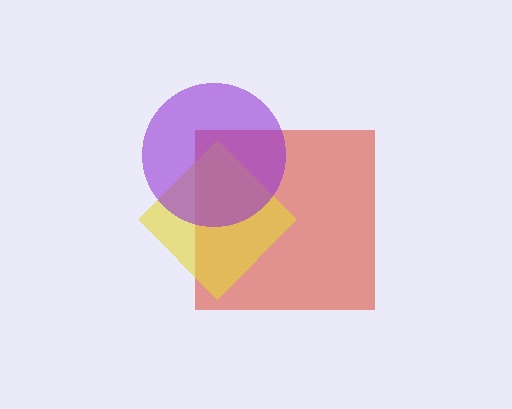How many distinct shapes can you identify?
There are 3 distinct shapes: a red square, a yellow diamond, a purple circle.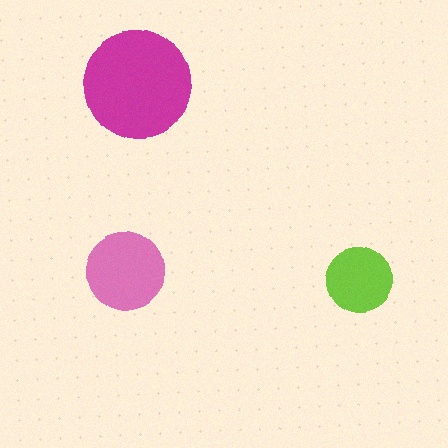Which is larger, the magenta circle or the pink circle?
The magenta one.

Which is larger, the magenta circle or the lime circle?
The magenta one.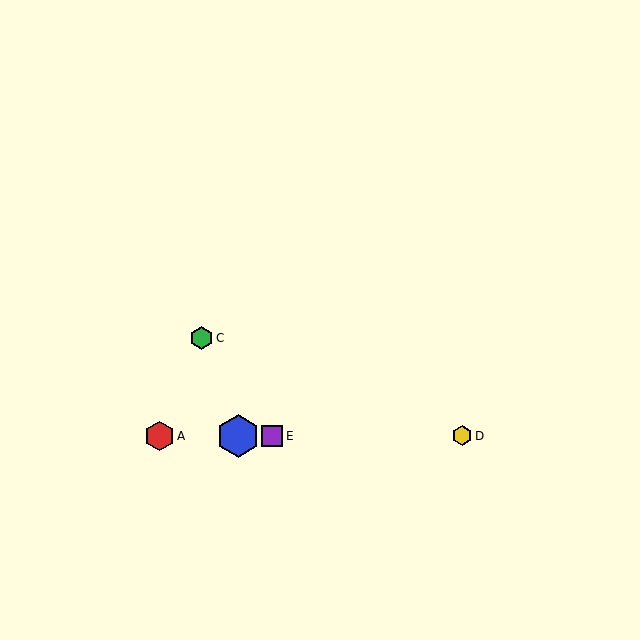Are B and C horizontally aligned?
No, B is at y≈436 and C is at y≈338.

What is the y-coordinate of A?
Object A is at y≈436.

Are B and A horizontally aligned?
Yes, both are at y≈436.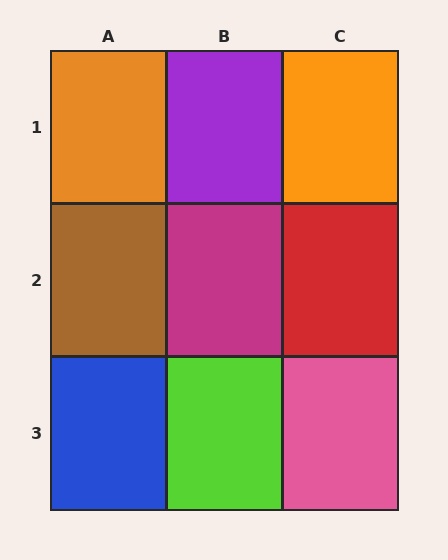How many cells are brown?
1 cell is brown.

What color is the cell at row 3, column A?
Blue.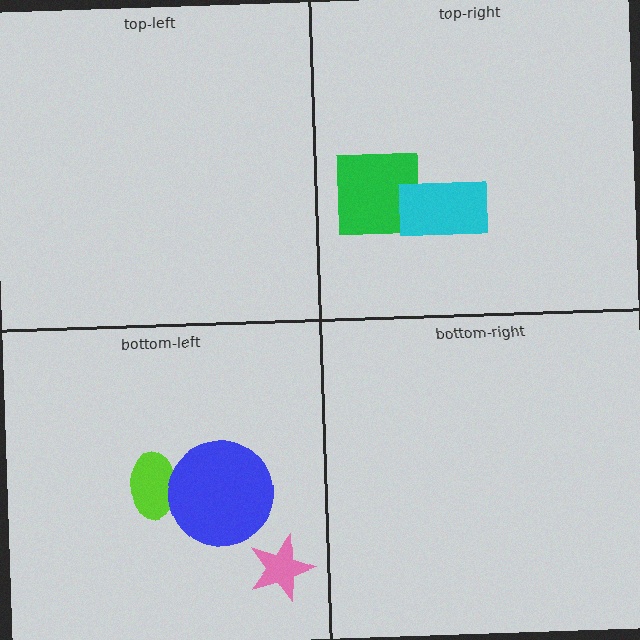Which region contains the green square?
The top-right region.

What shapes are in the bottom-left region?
The pink star, the lime ellipse, the blue circle.